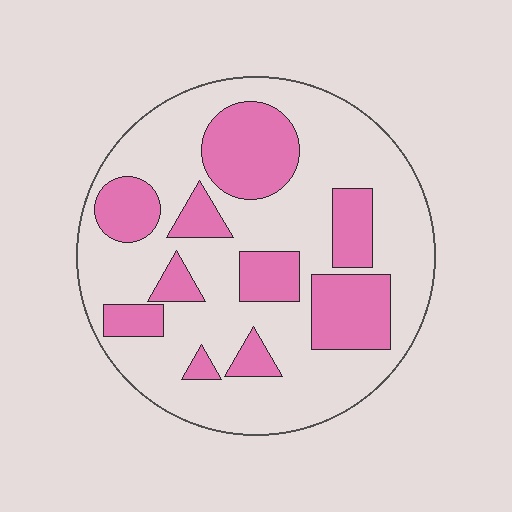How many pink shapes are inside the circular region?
10.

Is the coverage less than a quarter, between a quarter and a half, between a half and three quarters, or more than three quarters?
Between a quarter and a half.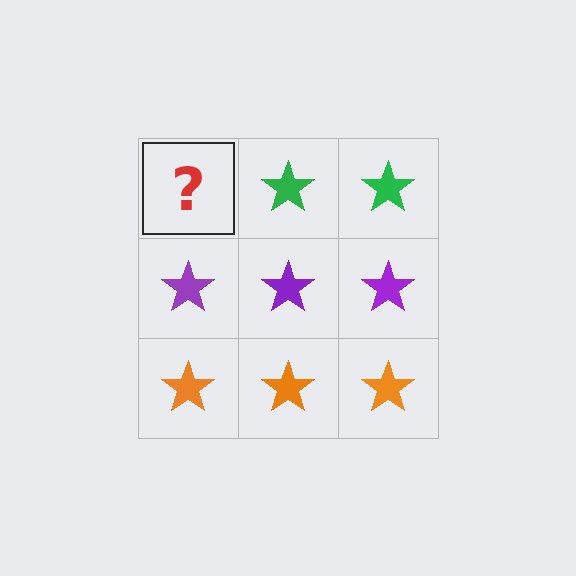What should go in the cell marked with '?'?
The missing cell should contain a green star.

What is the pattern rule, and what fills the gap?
The rule is that each row has a consistent color. The gap should be filled with a green star.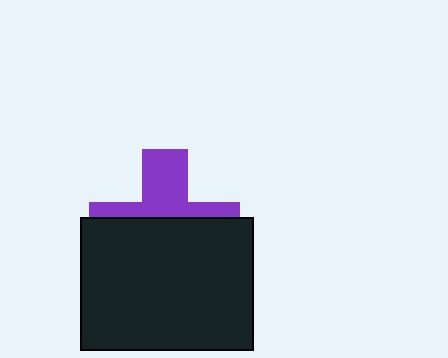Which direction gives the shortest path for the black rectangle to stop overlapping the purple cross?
Moving down gives the shortest separation.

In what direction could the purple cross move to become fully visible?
The purple cross could move up. That would shift it out from behind the black rectangle entirely.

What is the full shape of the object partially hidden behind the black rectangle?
The partially hidden object is a purple cross.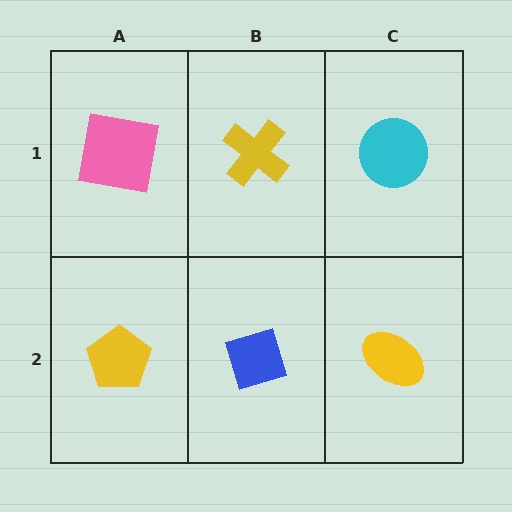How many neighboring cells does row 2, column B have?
3.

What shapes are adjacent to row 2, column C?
A cyan circle (row 1, column C), a blue diamond (row 2, column B).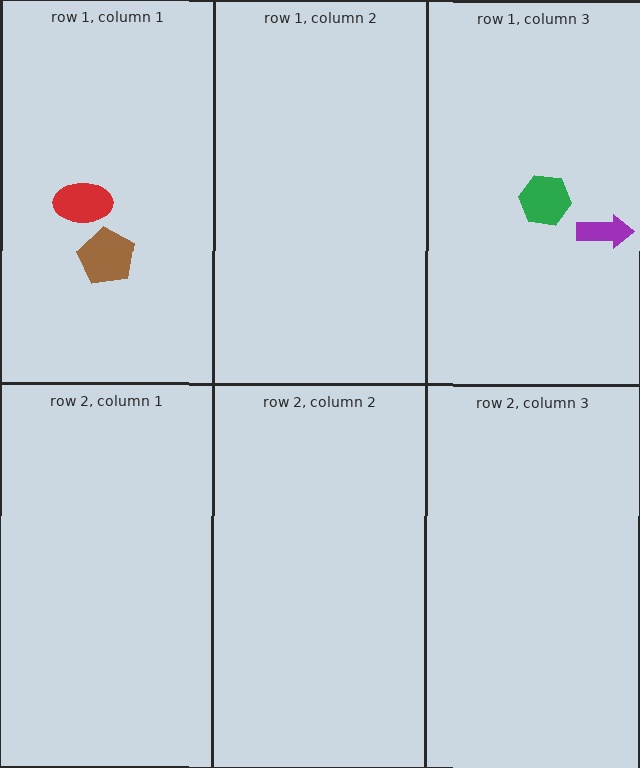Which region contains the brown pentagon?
The row 1, column 1 region.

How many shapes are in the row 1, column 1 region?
2.